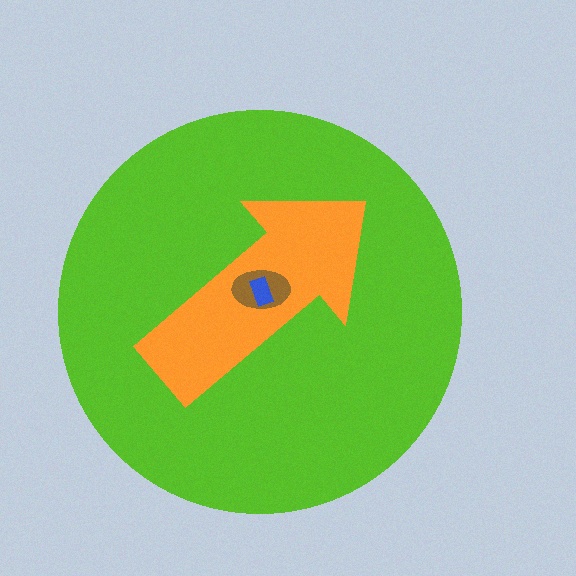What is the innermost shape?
The blue rectangle.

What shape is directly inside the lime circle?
The orange arrow.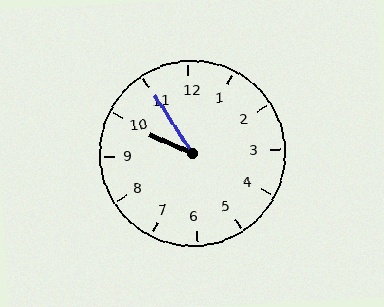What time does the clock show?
9:55.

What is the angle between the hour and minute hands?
Approximately 32 degrees.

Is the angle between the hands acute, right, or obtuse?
It is acute.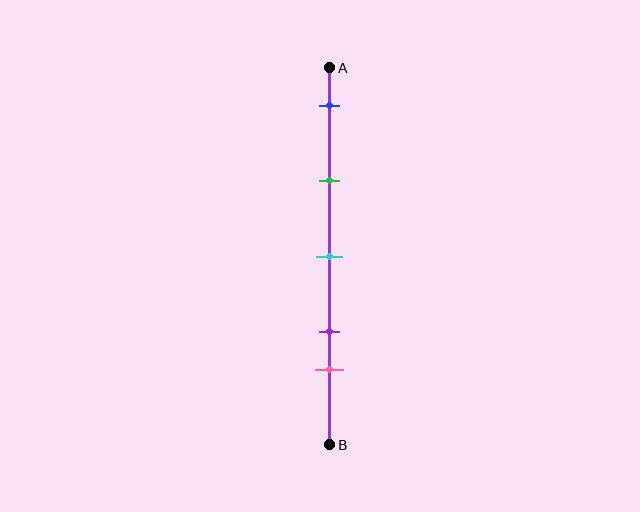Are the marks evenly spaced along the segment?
No, the marks are not evenly spaced.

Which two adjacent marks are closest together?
The purple and pink marks are the closest adjacent pair.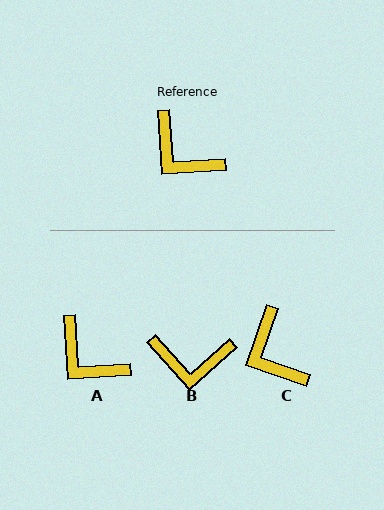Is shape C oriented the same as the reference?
No, it is off by about 23 degrees.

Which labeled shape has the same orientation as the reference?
A.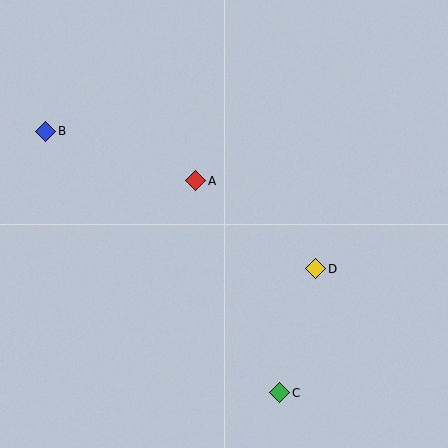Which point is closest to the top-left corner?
Point B is closest to the top-left corner.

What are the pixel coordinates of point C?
Point C is at (280, 393).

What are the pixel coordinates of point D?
Point D is at (316, 269).